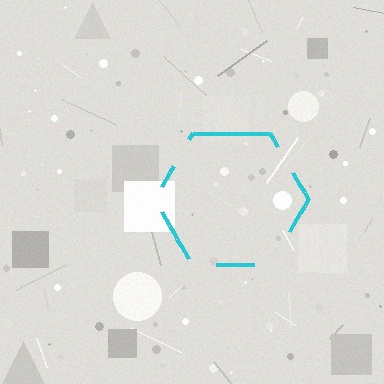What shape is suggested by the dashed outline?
The dashed outline suggests a hexagon.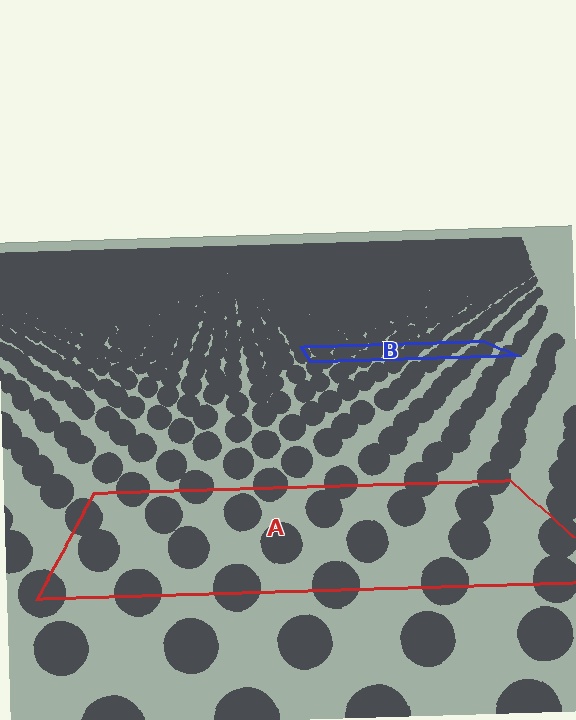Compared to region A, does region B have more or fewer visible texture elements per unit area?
Region B has more texture elements per unit area — they are packed more densely because it is farther away.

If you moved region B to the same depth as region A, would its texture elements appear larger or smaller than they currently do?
They would appear larger. At a closer depth, the same texture elements are projected at a bigger on-screen size.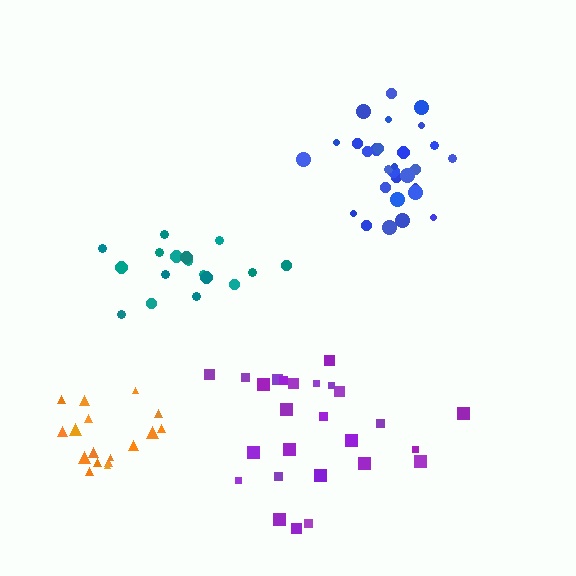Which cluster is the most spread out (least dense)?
Purple.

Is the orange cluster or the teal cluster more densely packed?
Teal.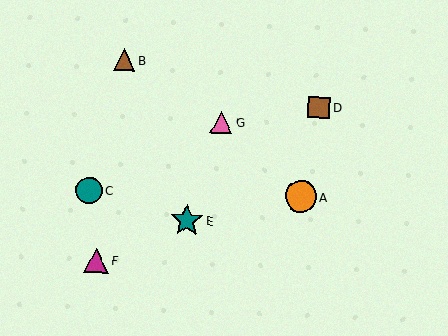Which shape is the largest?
The teal star (labeled E) is the largest.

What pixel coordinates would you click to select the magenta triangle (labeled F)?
Click at (96, 261) to select the magenta triangle F.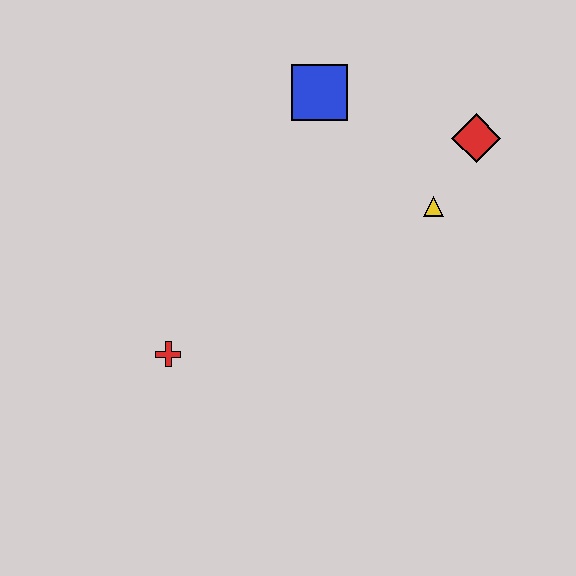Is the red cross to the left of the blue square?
Yes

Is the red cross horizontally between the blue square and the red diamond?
No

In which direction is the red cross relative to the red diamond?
The red cross is to the left of the red diamond.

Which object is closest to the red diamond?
The yellow triangle is closest to the red diamond.